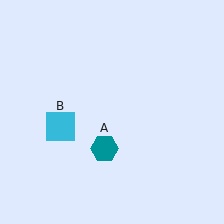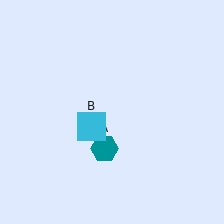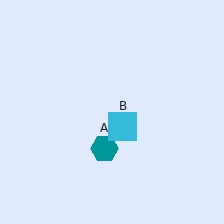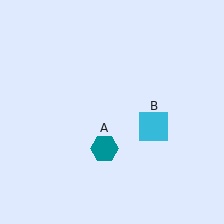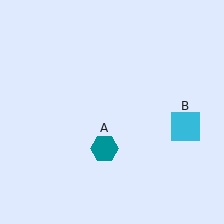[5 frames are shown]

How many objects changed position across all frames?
1 object changed position: cyan square (object B).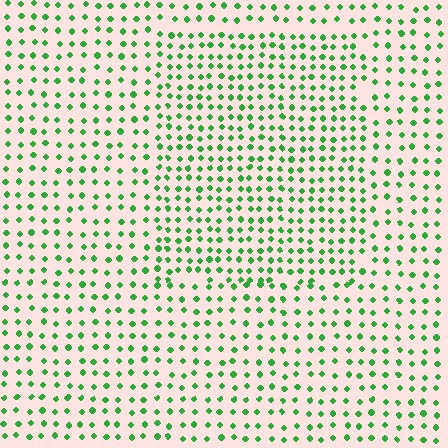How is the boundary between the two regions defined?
The boundary is defined by a change in element density (approximately 1.5x ratio). All elements are the same color, size, and shape.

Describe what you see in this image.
The image contains small green elements arranged at two different densities. A rectangle-shaped region is visible where the elements are more densely packed than the surrounding area.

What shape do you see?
I see a rectangle.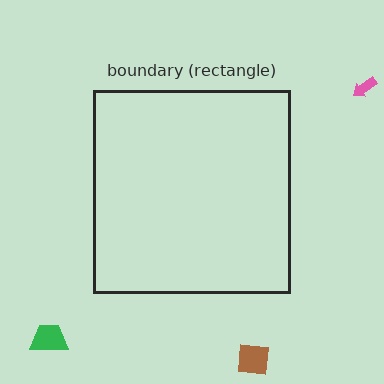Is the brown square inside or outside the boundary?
Outside.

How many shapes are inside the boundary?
0 inside, 3 outside.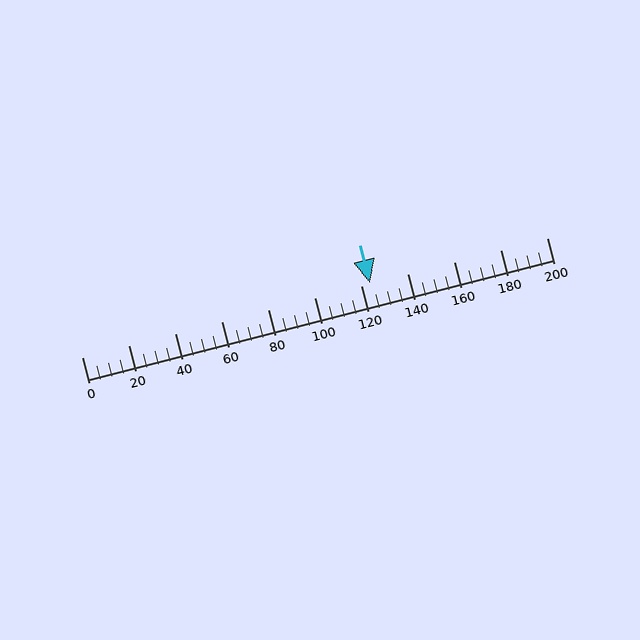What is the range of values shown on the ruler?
The ruler shows values from 0 to 200.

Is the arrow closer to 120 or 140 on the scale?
The arrow is closer to 120.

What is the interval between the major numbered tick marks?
The major tick marks are spaced 20 units apart.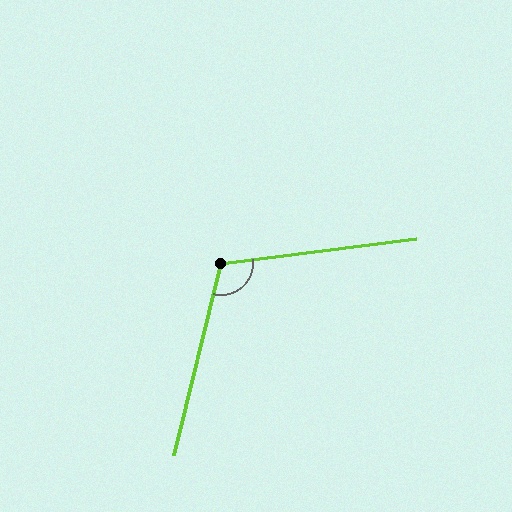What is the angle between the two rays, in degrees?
Approximately 111 degrees.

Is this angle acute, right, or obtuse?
It is obtuse.